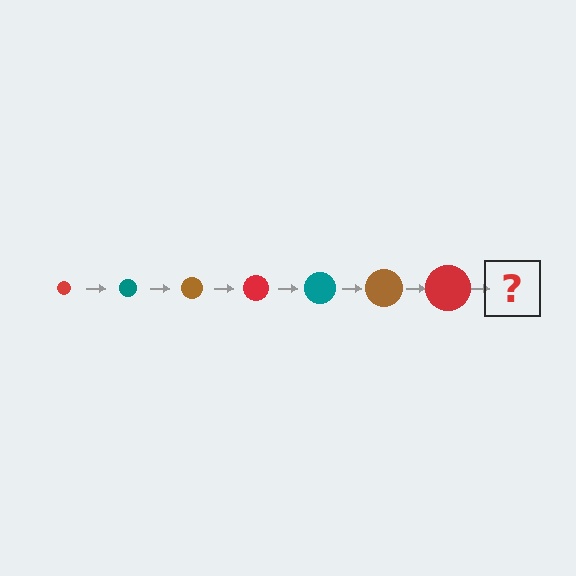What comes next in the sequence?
The next element should be a teal circle, larger than the previous one.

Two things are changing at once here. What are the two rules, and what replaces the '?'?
The two rules are that the circle grows larger each step and the color cycles through red, teal, and brown. The '?' should be a teal circle, larger than the previous one.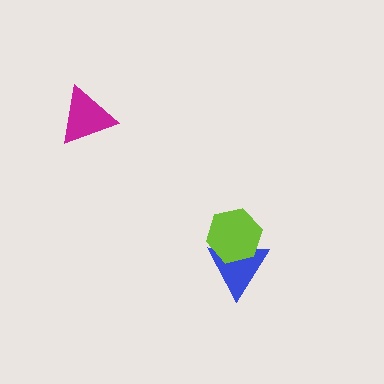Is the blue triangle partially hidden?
Yes, it is partially covered by another shape.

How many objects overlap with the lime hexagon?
1 object overlaps with the lime hexagon.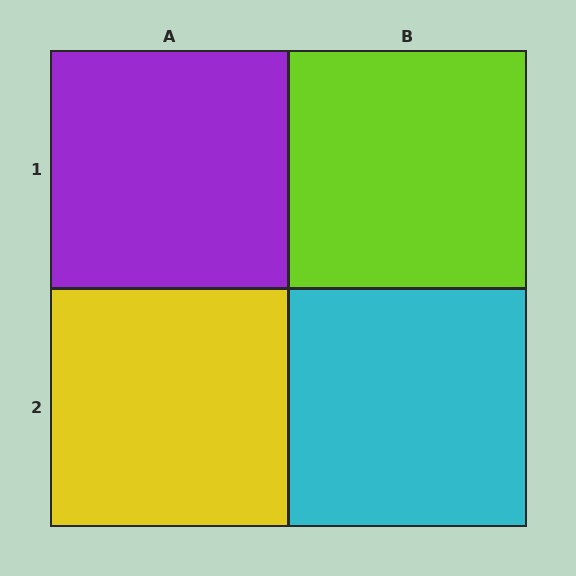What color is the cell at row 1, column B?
Lime.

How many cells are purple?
1 cell is purple.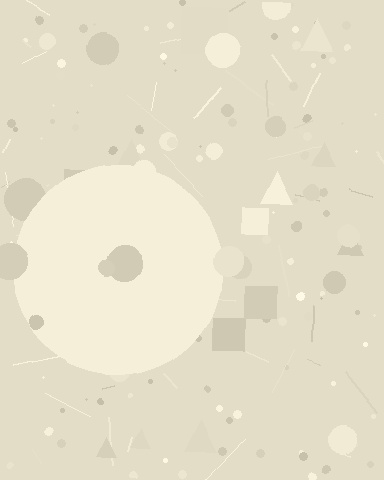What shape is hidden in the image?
A circle is hidden in the image.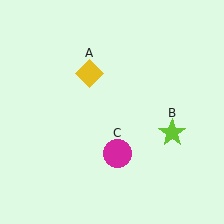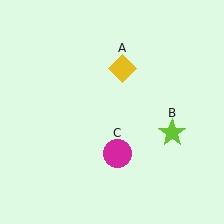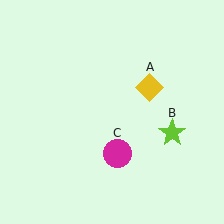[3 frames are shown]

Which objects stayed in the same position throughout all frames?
Lime star (object B) and magenta circle (object C) remained stationary.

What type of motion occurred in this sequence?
The yellow diamond (object A) rotated clockwise around the center of the scene.